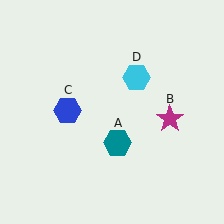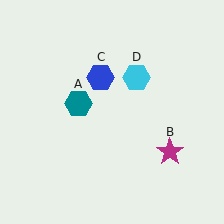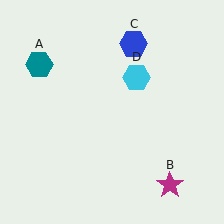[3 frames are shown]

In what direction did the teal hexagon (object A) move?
The teal hexagon (object A) moved up and to the left.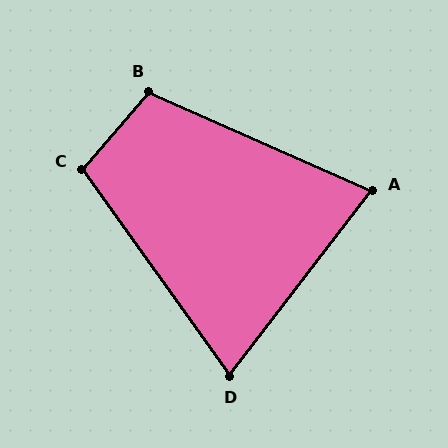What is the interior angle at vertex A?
Approximately 76 degrees (acute).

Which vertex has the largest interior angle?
B, at approximately 107 degrees.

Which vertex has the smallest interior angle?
D, at approximately 73 degrees.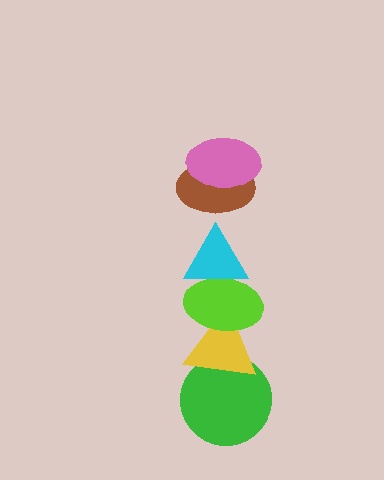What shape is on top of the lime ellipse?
The cyan triangle is on top of the lime ellipse.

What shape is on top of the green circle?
The yellow triangle is on top of the green circle.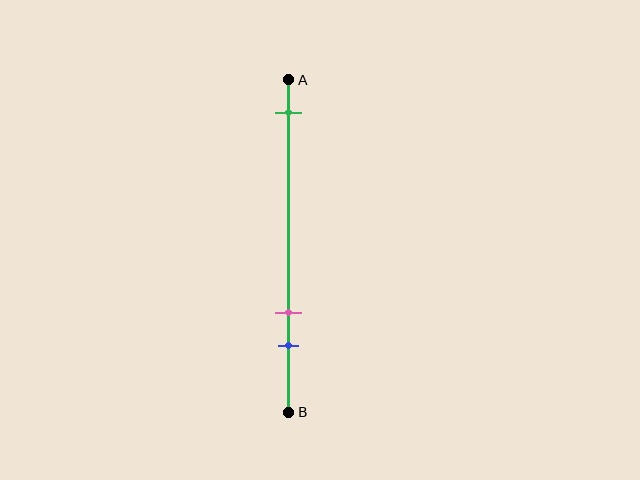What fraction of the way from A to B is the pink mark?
The pink mark is approximately 70% (0.7) of the way from A to B.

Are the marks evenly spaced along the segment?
No, the marks are not evenly spaced.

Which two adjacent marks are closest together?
The pink and blue marks are the closest adjacent pair.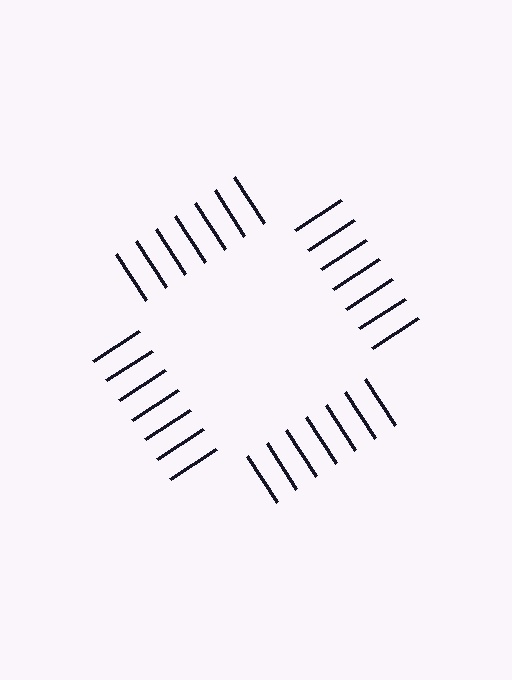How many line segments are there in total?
28 — 7 along each of the 4 edges.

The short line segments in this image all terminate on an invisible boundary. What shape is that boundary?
An illusory square — the line segments terminate on its edges but no continuous stroke is drawn.